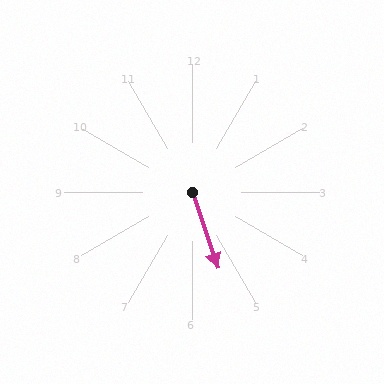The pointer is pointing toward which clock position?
Roughly 5 o'clock.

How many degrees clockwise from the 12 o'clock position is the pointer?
Approximately 161 degrees.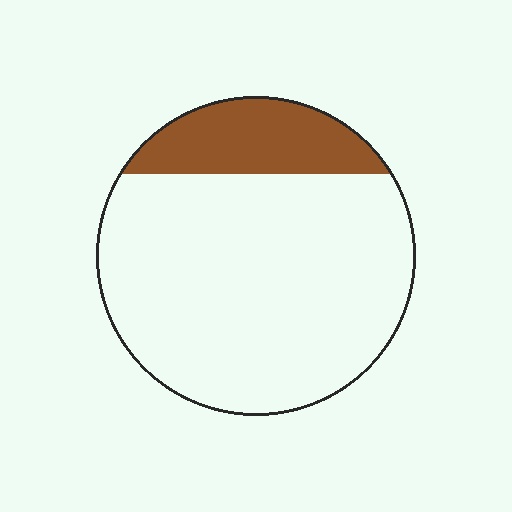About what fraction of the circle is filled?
About one fifth (1/5).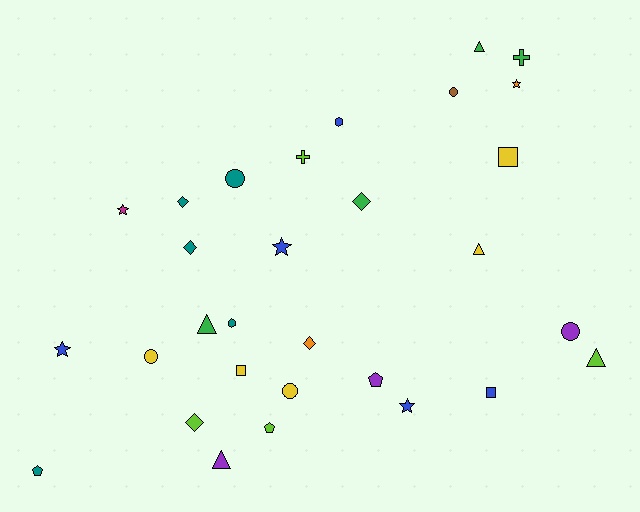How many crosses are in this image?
There are 2 crosses.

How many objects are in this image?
There are 30 objects.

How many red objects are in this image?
There are no red objects.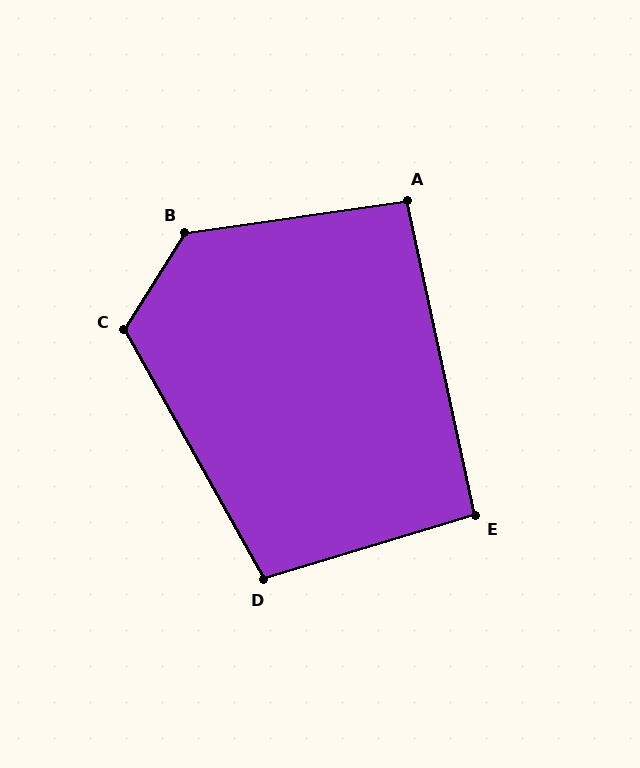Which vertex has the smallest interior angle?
A, at approximately 94 degrees.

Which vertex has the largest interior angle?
B, at approximately 130 degrees.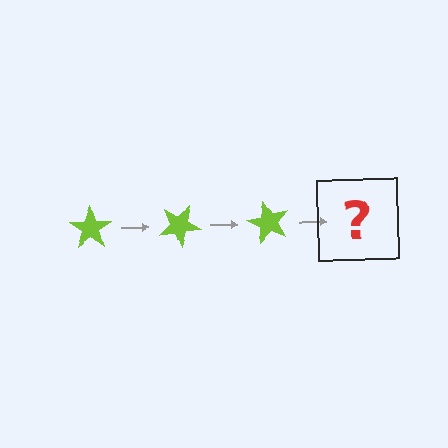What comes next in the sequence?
The next element should be a lime star rotated 90 degrees.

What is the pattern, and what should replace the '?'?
The pattern is that the star rotates 30 degrees each step. The '?' should be a lime star rotated 90 degrees.